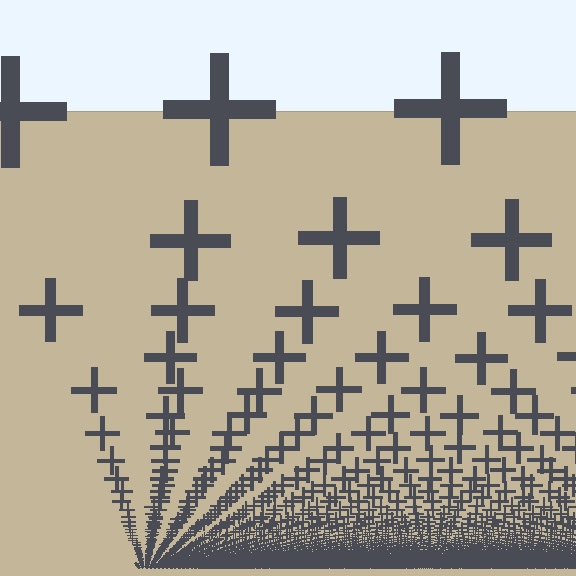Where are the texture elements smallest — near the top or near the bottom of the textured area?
Near the bottom.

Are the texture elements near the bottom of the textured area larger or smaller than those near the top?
Smaller. The gradient is inverted — elements near the bottom are smaller and denser.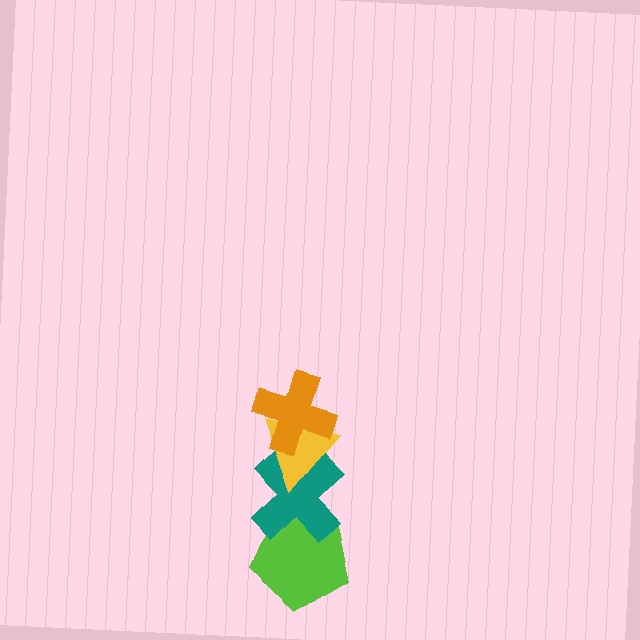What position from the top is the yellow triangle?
The yellow triangle is 2nd from the top.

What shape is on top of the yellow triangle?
The orange cross is on top of the yellow triangle.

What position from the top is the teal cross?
The teal cross is 3rd from the top.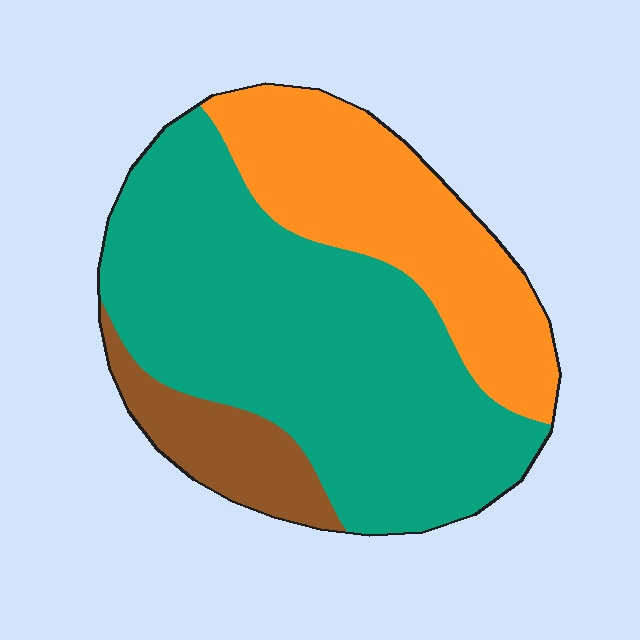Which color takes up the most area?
Teal, at roughly 60%.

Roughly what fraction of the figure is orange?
Orange takes up about one third (1/3) of the figure.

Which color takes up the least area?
Brown, at roughly 10%.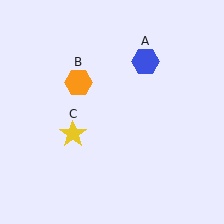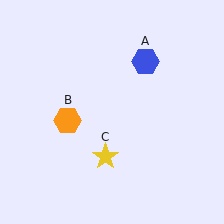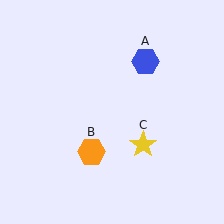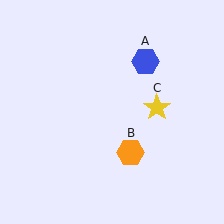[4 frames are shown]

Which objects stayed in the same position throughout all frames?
Blue hexagon (object A) remained stationary.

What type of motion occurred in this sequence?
The orange hexagon (object B), yellow star (object C) rotated counterclockwise around the center of the scene.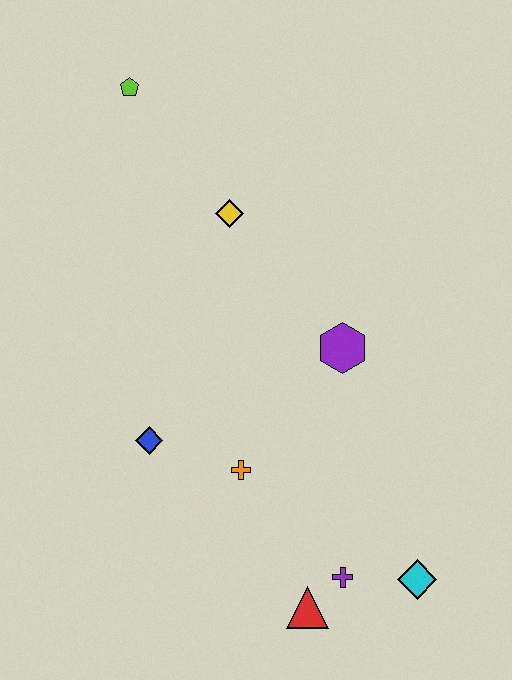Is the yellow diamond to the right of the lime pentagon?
Yes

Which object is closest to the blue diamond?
The orange cross is closest to the blue diamond.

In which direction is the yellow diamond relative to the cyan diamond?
The yellow diamond is above the cyan diamond.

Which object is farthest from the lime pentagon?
The cyan diamond is farthest from the lime pentagon.